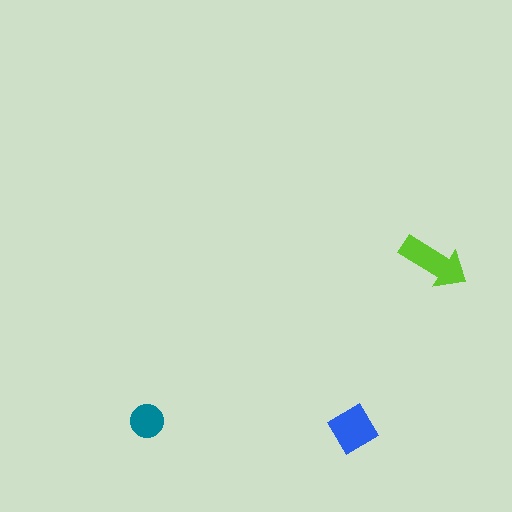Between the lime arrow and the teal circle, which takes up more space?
The lime arrow.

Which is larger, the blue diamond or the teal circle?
The blue diamond.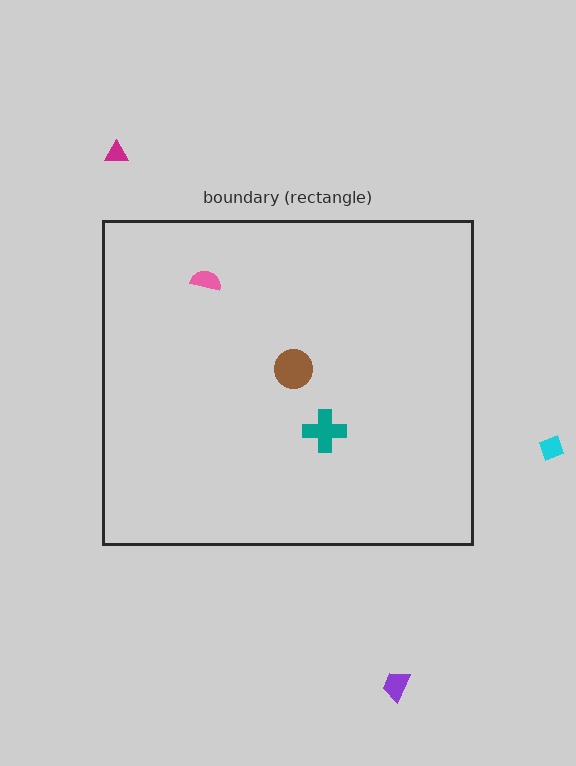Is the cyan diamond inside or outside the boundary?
Outside.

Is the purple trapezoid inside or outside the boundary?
Outside.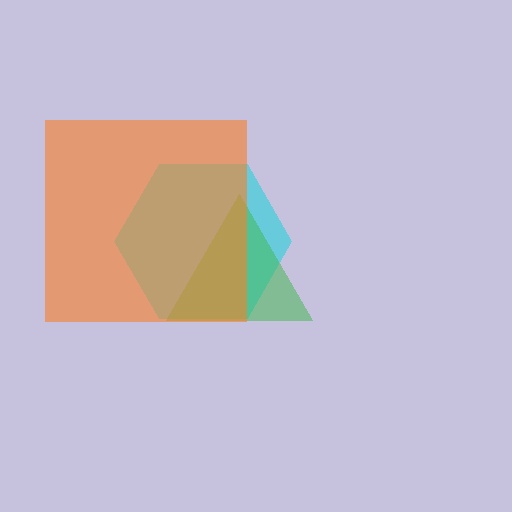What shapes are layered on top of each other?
The layered shapes are: a cyan hexagon, a green triangle, an orange square.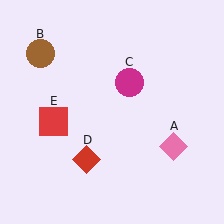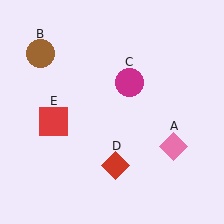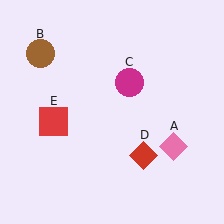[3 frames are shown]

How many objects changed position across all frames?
1 object changed position: red diamond (object D).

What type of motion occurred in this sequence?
The red diamond (object D) rotated counterclockwise around the center of the scene.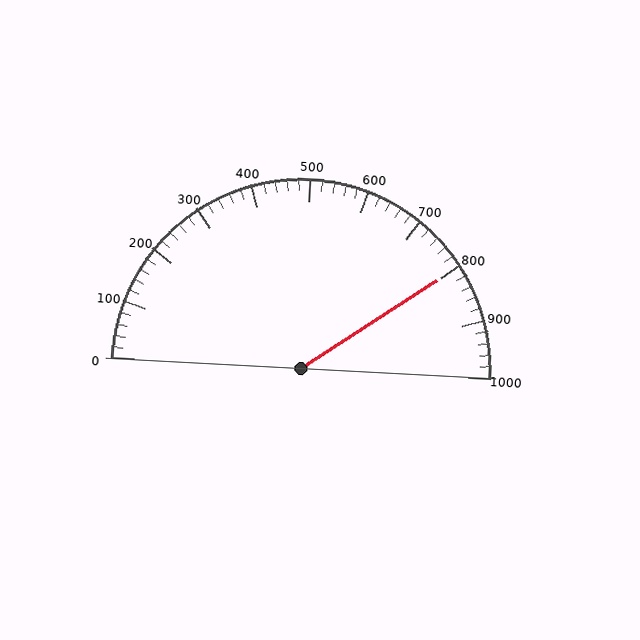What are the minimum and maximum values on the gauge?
The gauge ranges from 0 to 1000.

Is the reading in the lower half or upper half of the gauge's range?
The reading is in the upper half of the range (0 to 1000).